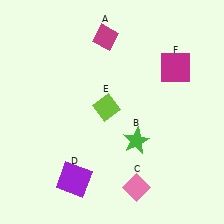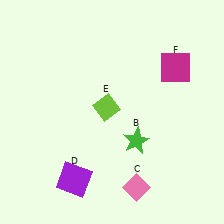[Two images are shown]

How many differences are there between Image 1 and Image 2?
There is 1 difference between the two images.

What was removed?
The magenta diamond (A) was removed in Image 2.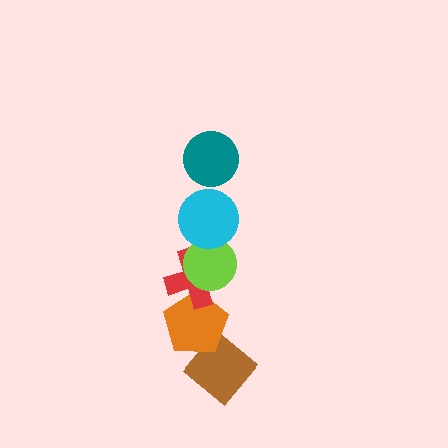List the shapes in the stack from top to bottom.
From top to bottom: the teal circle, the cyan circle, the lime circle, the red cross, the orange pentagon, the brown diamond.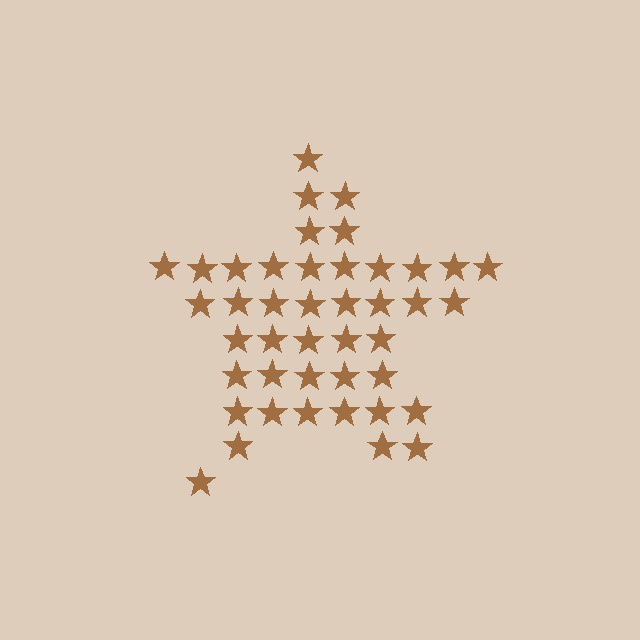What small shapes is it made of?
It is made of small stars.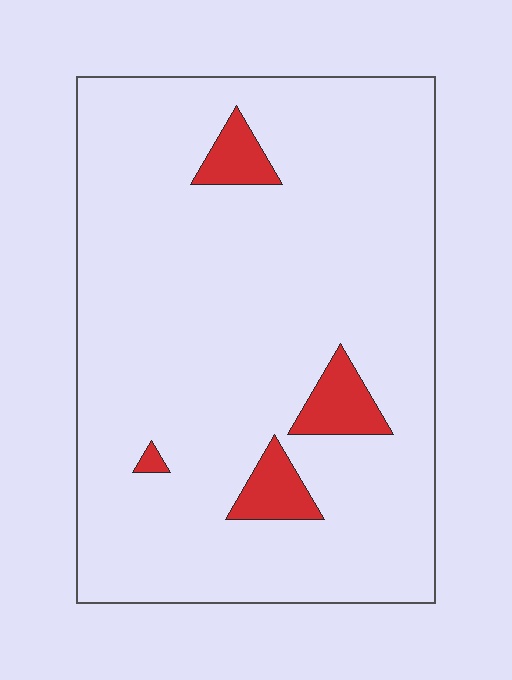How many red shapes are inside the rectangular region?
4.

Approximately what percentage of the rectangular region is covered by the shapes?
Approximately 5%.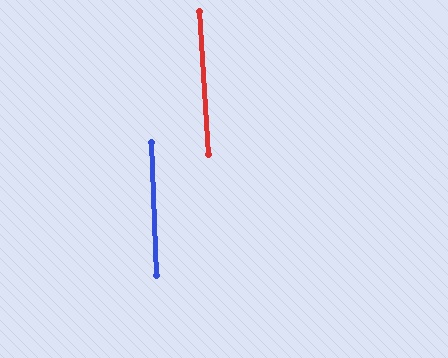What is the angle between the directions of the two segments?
Approximately 1 degree.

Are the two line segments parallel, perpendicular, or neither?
Parallel — their directions differ by only 1.3°.